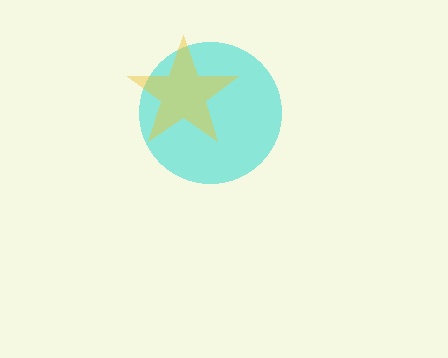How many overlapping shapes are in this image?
There are 2 overlapping shapes in the image.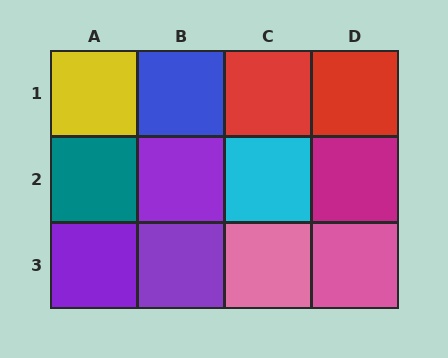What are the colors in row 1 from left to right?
Yellow, blue, red, red.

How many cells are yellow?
1 cell is yellow.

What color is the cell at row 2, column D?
Magenta.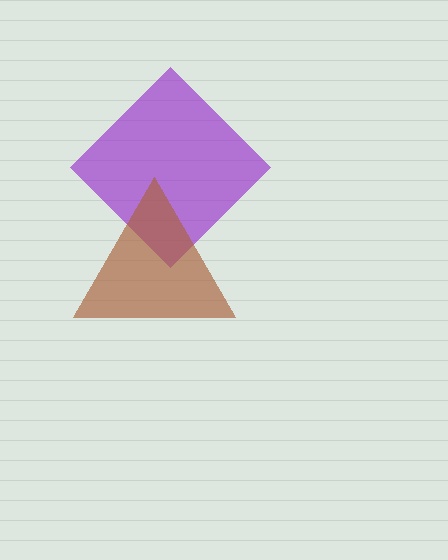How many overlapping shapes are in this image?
There are 2 overlapping shapes in the image.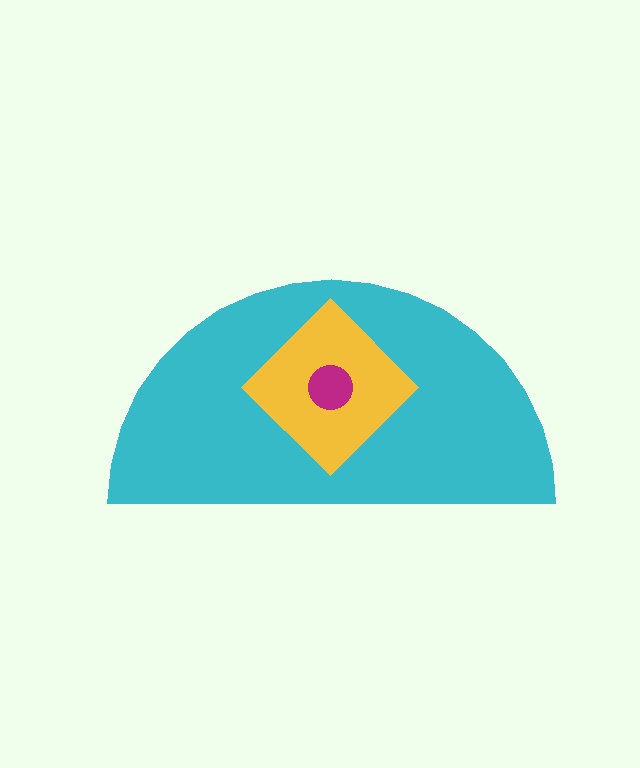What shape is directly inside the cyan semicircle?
The yellow diamond.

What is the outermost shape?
The cyan semicircle.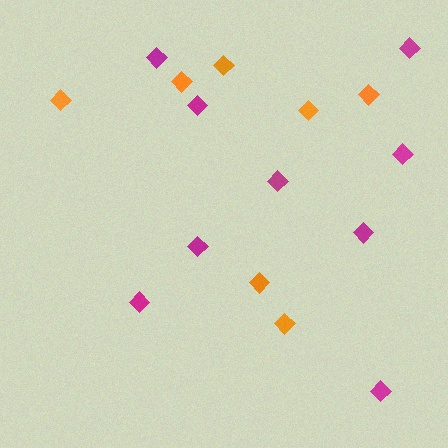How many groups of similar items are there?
There are 2 groups: one group of magenta diamonds (9) and one group of orange diamonds (7).